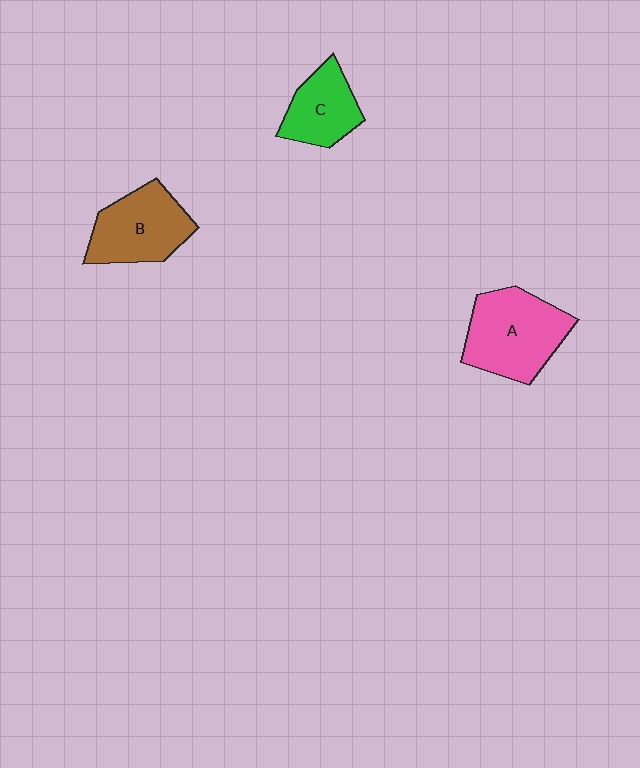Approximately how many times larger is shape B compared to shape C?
Approximately 1.3 times.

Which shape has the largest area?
Shape A (pink).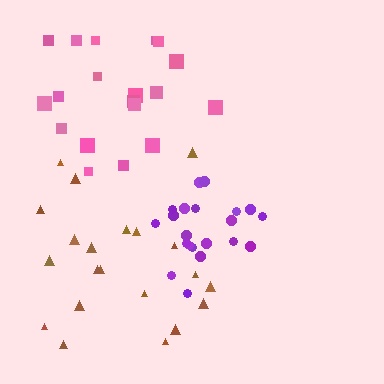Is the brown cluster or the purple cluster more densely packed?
Purple.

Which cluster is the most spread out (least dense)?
Brown.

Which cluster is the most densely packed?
Purple.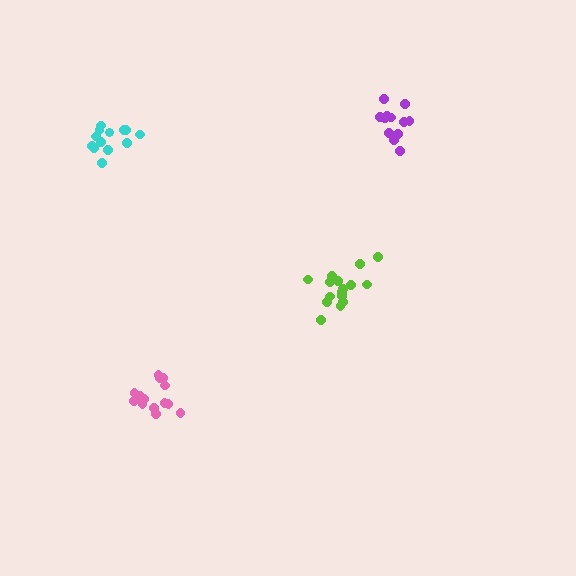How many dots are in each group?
Group 1: 13 dots, Group 2: 12 dots, Group 3: 14 dots, Group 4: 16 dots (55 total).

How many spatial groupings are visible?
There are 4 spatial groupings.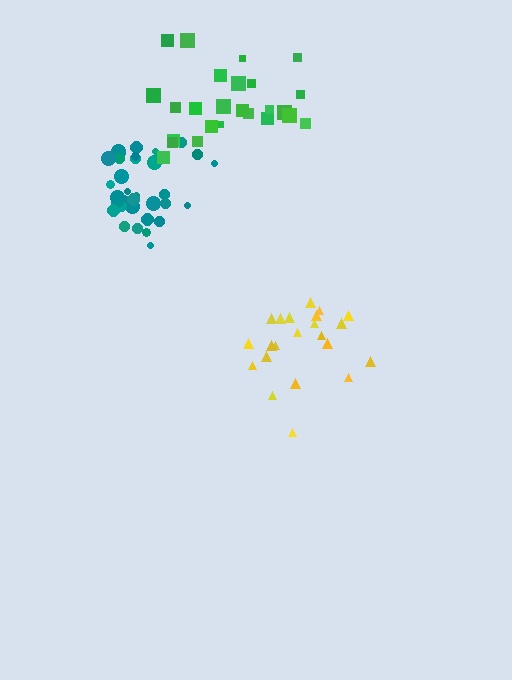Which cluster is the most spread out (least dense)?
Green.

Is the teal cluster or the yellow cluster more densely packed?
Teal.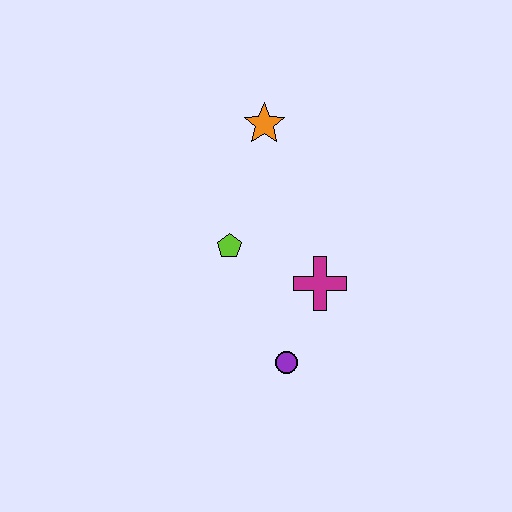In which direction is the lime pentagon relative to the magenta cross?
The lime pentagon is to the left of the magenta cross.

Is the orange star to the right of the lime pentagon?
Yes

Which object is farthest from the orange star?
The purple circle is farthest from the orange star.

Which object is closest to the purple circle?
The magenta cross is closest to the purple circle.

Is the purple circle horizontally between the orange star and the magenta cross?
Yes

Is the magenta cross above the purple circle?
Yes